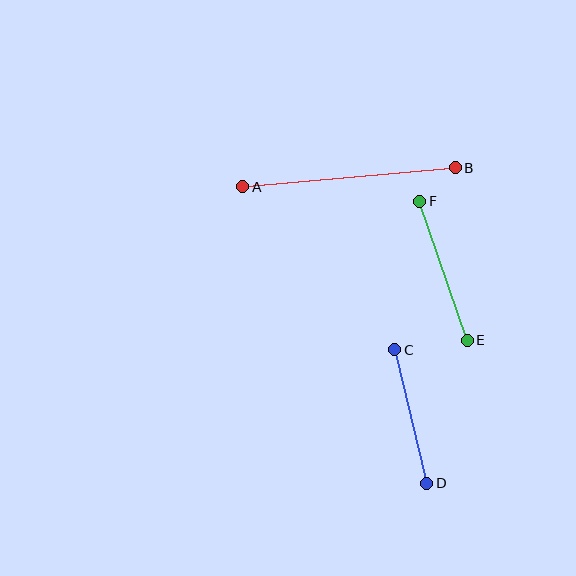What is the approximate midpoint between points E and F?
The midpoint is at approximately (444, 271) pixels.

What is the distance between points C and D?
The distance is approximately 137 pixels.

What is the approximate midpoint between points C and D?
The midpoint is at approximately (411, 416) pixels.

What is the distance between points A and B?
The distance is approximately 213 pixels.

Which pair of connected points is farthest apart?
Points A and B are farthest apart.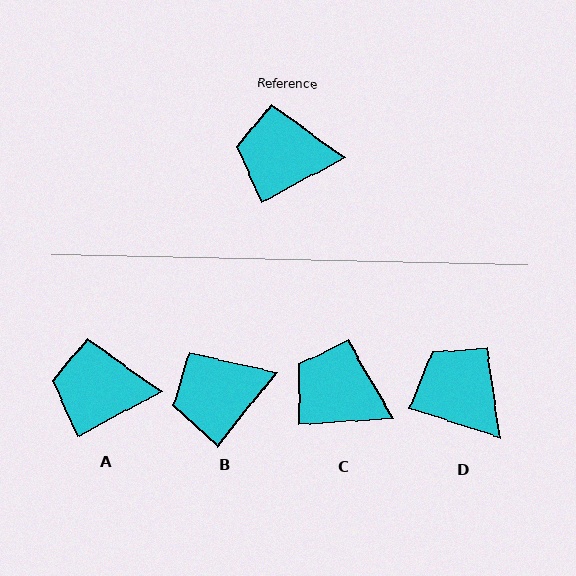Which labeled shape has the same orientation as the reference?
A.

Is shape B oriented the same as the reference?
No, it is off by about 23 degrees.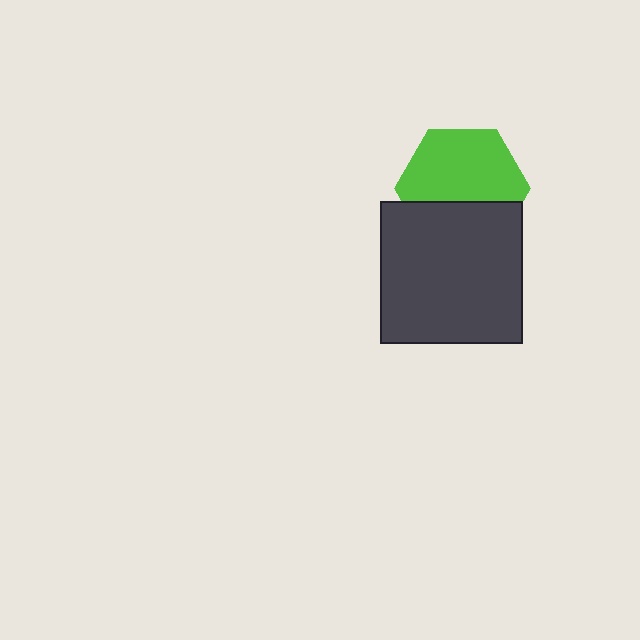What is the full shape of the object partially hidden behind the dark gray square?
The partially hidden object is a lime hexagon.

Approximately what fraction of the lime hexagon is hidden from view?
Roughly 36% of the lime hexagon is hidden behind the dark gray square.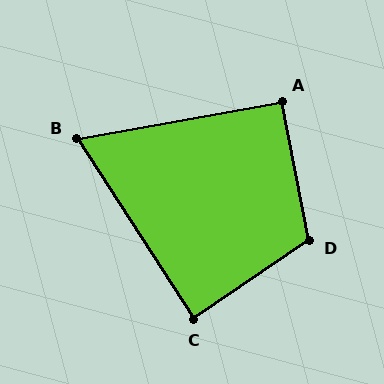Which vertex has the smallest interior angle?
B, at approximately 67 degrees.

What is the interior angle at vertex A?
Approximately 91 degrees (approximately right).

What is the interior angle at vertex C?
Approximately 89 degrees (approximately right).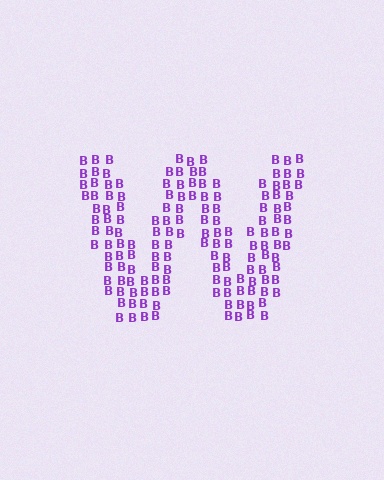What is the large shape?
The large shape is the letter W.